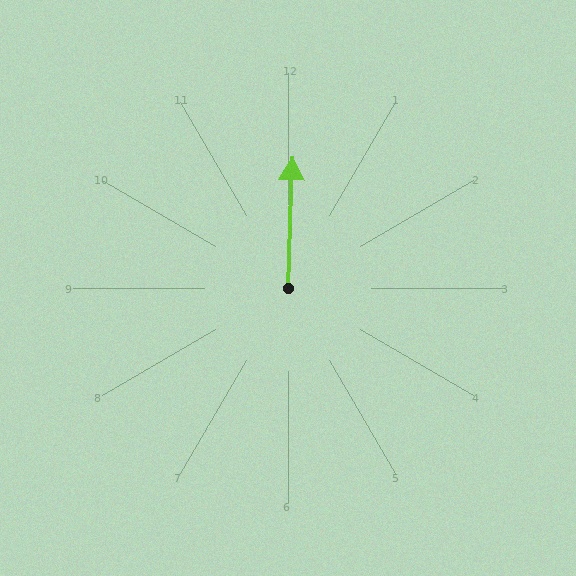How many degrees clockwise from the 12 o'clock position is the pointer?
Approximately 2 degrees.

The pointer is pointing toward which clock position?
Roughly 12 o'clock.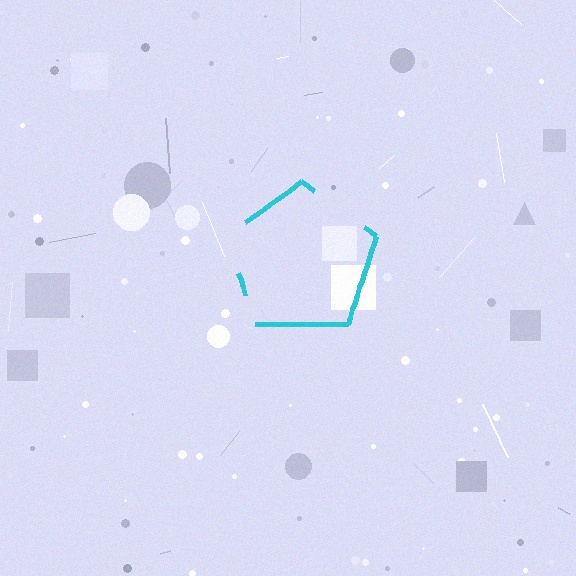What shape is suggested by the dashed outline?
The dashed outline suggests a pentagon.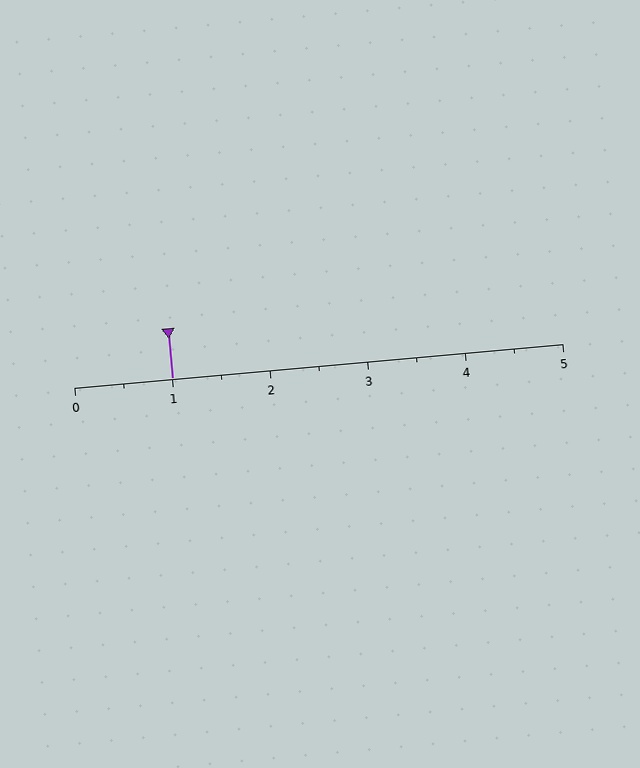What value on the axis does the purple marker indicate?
The marker indicates approximately 1.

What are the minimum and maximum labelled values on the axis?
The axis runs from 0 to 5.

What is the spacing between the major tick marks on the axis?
The major ticks are spaced 1 apart.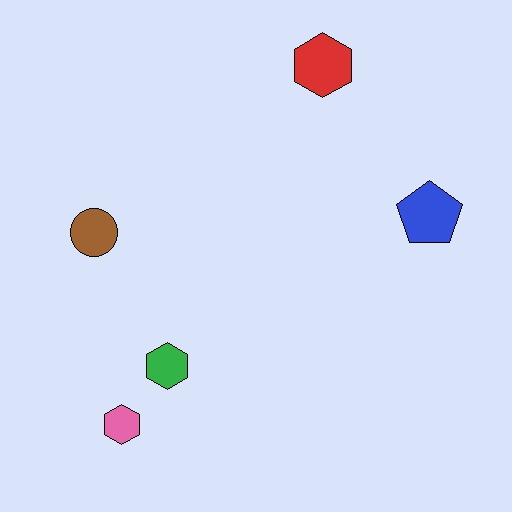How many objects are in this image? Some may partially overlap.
There are 5 objects.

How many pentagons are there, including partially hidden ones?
There is 1 pentagon.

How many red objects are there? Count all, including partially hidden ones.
There is 1 red object.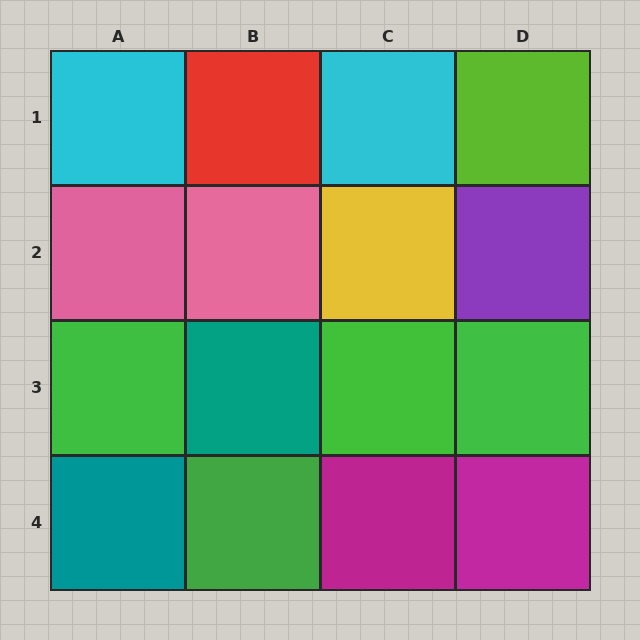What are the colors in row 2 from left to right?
Pink, pink, yellow, purple.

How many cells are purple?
1 cell is purple.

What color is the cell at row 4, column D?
Magenta.